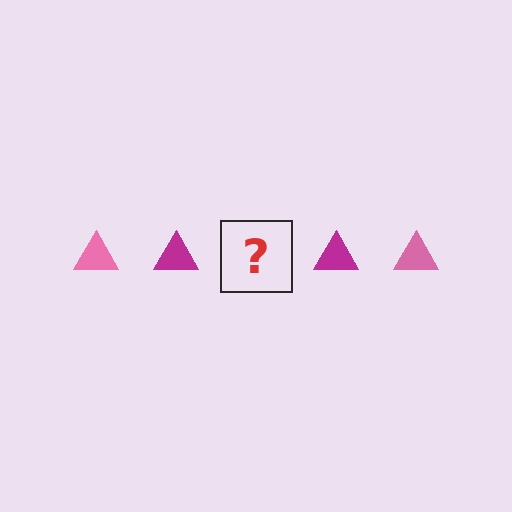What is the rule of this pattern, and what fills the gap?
The rule is that the pattern cycles through pink, magenta triangles. The gap should be filled with a pink triangle.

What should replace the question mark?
The question mark should be replaced with a pink triangle.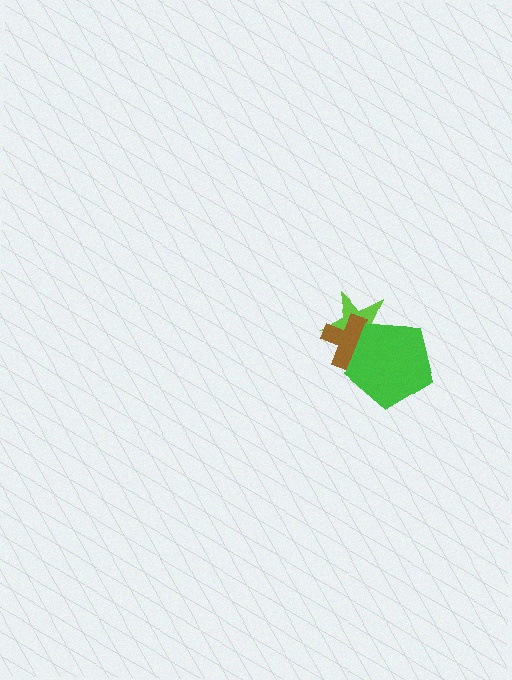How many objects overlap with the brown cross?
2 objects overlap with the brown cross.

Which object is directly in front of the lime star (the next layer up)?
The brown cross is directly in front of the lime star.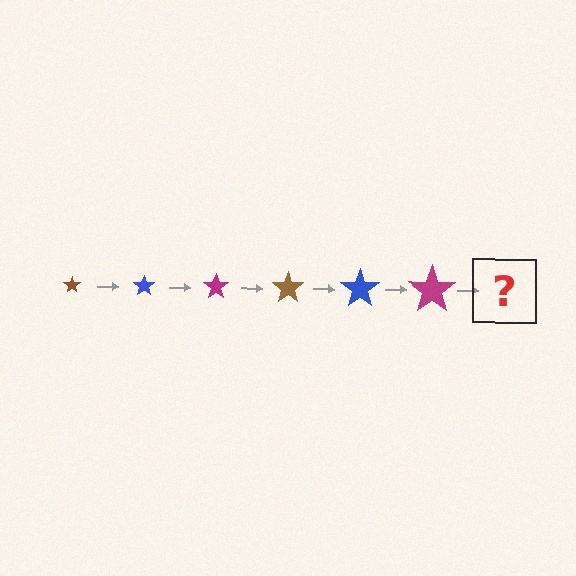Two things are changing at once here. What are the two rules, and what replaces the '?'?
The two rules are that the star grows larger each step and the color cycles through brown, blue, and magenta. The '?' should be a brown star, larger than the previous one.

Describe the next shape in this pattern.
It should be a brown star, larger than the previous one.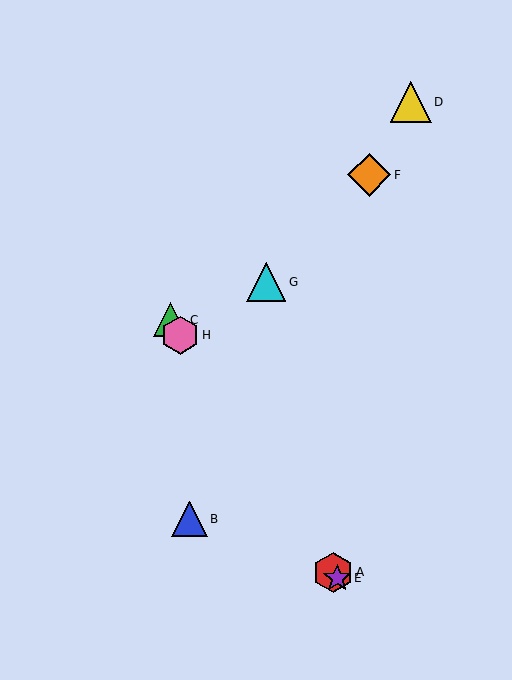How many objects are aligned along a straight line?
4 objects (A, C, E, H) are aligned along a straight line.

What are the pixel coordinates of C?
Object C is at (170, 320).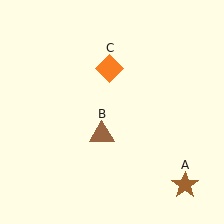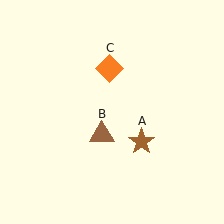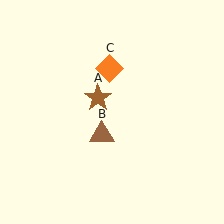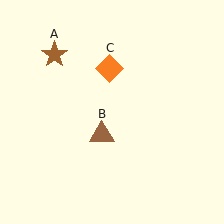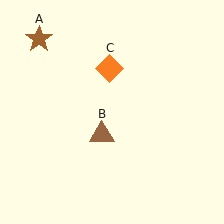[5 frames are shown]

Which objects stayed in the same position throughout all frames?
Brown triangle (object B) and orange diamond (object C) remained stationary.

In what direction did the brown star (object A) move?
The brown star (object A) moved up and to the left.